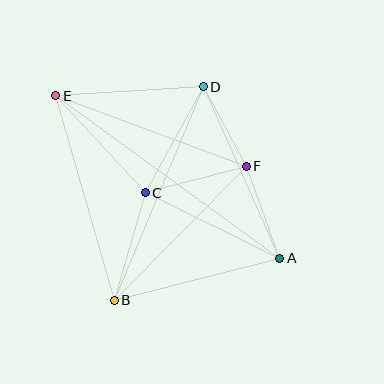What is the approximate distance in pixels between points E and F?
The distance between E and F is approximately 203 pixels.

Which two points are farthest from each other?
Points A and E are farthest from each other.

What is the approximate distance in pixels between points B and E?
The distance between B and E is approximately 213 pixels.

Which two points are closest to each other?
Points D and F are closest to each other.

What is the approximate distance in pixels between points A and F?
The distance between A and F is approximately 98 pixels.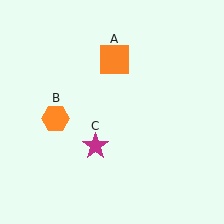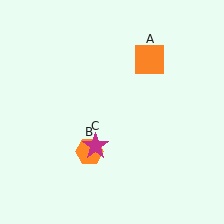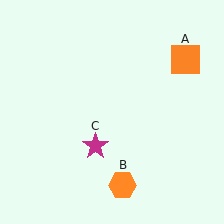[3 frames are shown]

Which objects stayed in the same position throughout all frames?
Magenta star (object C) remained stationary.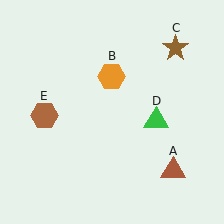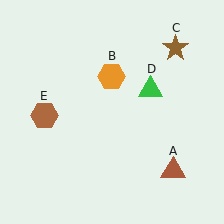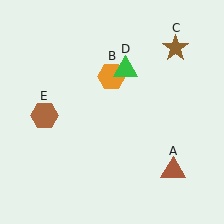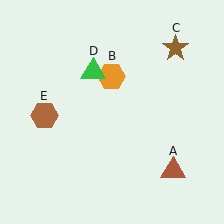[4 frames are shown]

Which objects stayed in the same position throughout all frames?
Brown triangle (object A) and orange hexagon (object B) and brown star (object C) and brown hexagon (object E) remained stationary.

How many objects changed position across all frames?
1 object changed position: green triangle (object D).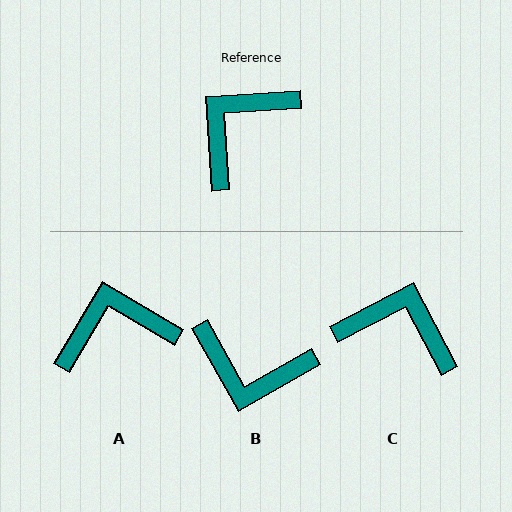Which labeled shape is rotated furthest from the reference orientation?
B, about 116 degrees away.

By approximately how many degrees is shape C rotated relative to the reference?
Approximately 66 degrees clockwise.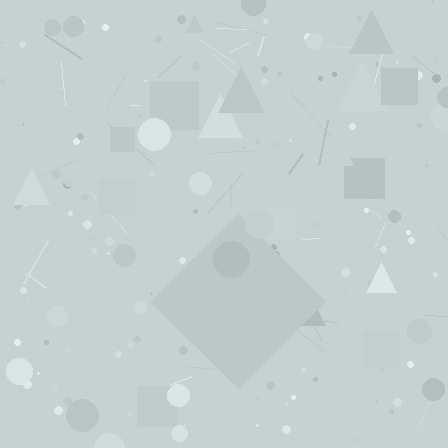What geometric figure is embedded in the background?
A diamond is embedded in the background.